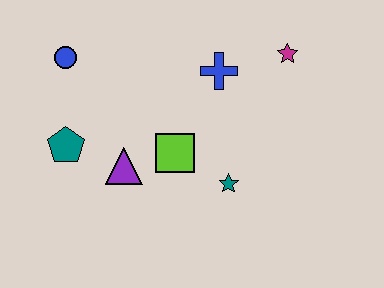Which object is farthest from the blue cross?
The teal pentagon is farthest from the blue cross.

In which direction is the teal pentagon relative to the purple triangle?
The teal pentagon is to the left of the purple triangle.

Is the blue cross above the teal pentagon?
Yes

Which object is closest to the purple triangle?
The lime square is closest to the purple triangle.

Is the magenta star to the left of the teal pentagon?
No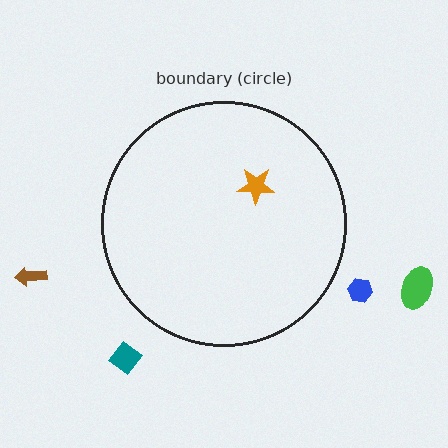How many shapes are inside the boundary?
1 inside, 4 outside.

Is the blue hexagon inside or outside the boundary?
Outside.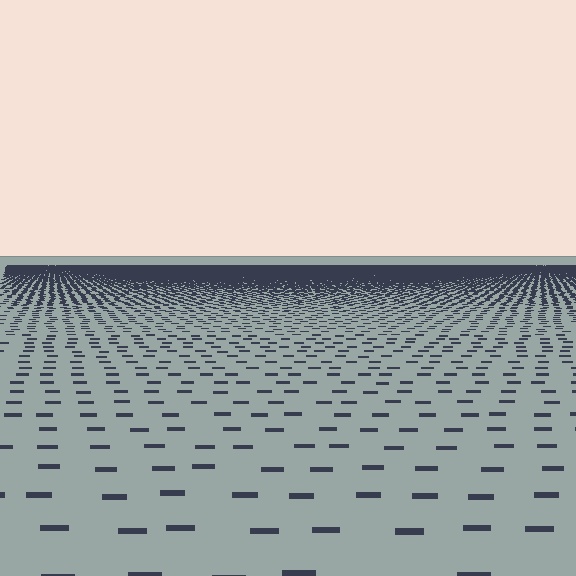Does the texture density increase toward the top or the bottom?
Density increases toward the top.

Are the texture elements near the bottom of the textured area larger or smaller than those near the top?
Larger. Near the bottom, elements are closer to the viewer and appear at a bigger on-screen size.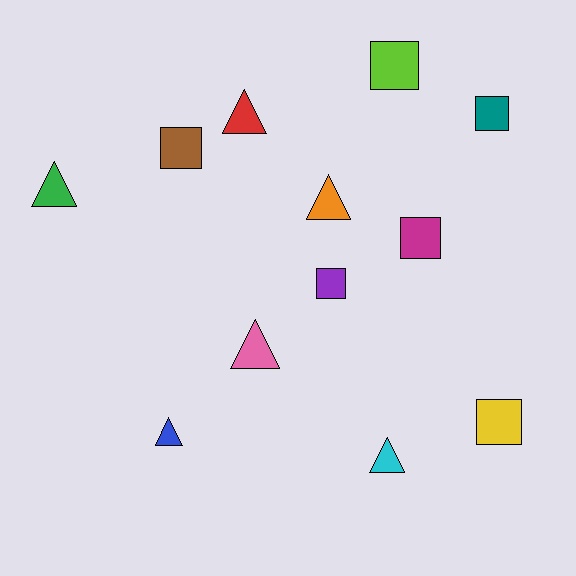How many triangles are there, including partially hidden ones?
There are 6 triangles.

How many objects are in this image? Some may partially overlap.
There are 12 objects.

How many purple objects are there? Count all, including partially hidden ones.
There is 1 purple object.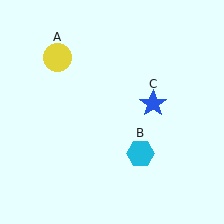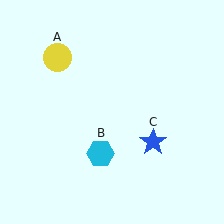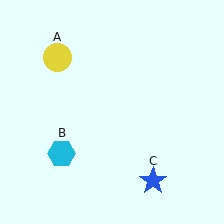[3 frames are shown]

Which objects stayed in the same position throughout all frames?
Yellow circle (object A) remained stationary.